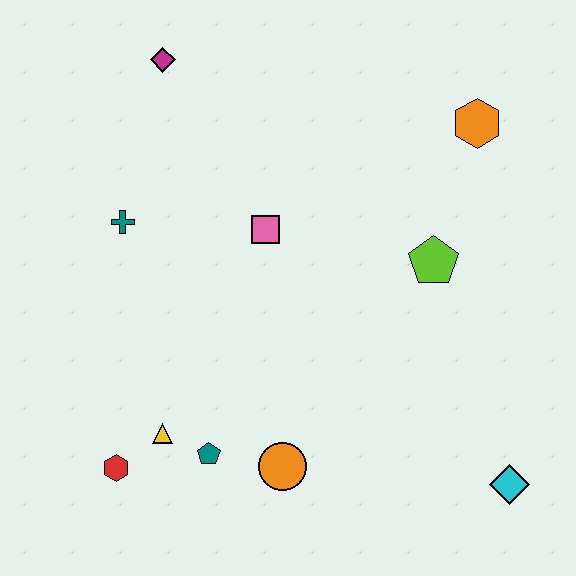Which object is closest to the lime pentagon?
The orange hexagon is closest to the lime pentagon.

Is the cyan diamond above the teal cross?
No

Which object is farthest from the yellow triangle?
The orange hexagon is farthest from the yellow triangle.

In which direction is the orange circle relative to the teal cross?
The orange circle is below the teal cross.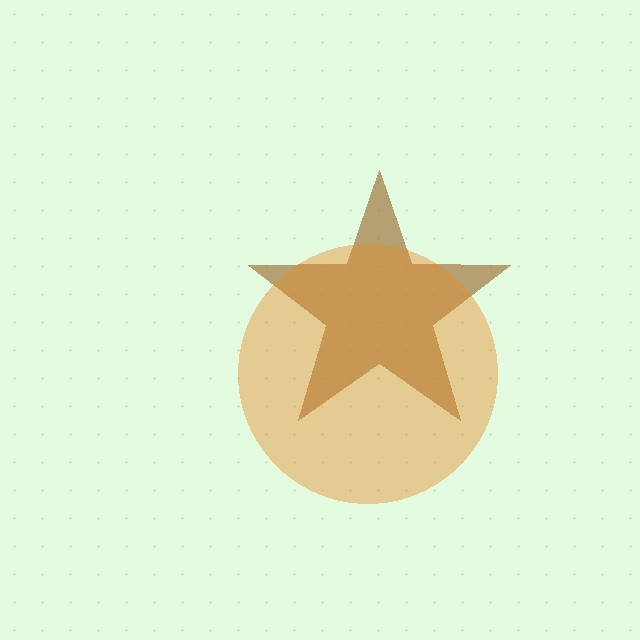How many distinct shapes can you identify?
There are 2 distinct shapes: a brown star, an orange circle.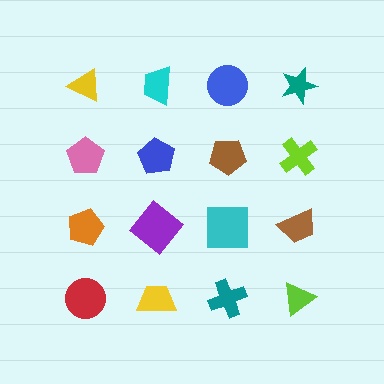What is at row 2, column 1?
A pink pentagon.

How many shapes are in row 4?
4 shapes.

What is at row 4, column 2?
A yellow trapezoid.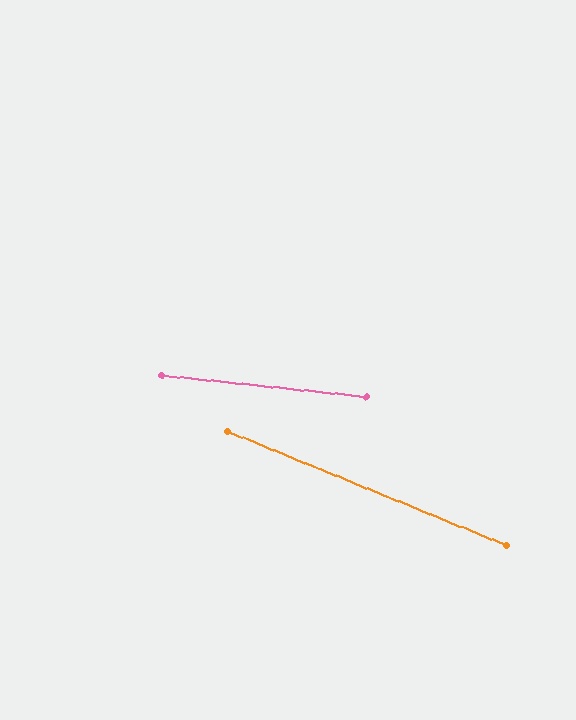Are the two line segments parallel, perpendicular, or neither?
Neither parallel nor perpendicular — they differ by about 16°.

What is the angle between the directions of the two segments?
Approximately 16 degrees.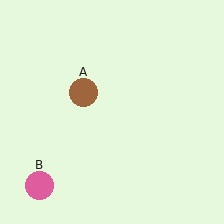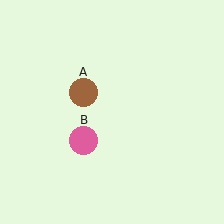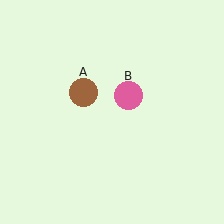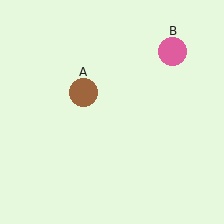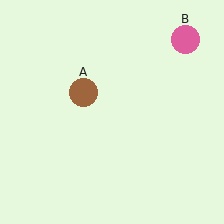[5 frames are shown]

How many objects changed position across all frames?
1 object changed position: pink circle (object B).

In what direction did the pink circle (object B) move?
The pink circle (object B) moved up and to the right.